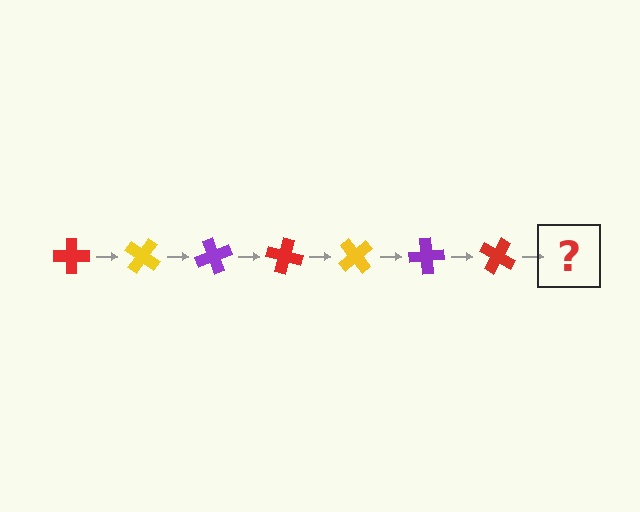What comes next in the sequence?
The next element should be a yellow cross, rotated 245 degrees from the start.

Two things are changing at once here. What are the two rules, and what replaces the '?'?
The two rules are that it rotates 35 degrees each step and the color cycles through red, yellow, and purple. The '?' should be a yellow cross, rotated 245 degrees from the start.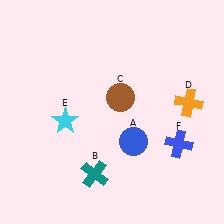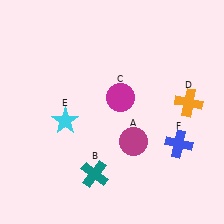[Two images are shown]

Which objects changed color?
A changed from blue to magenta. C changed from brown to magenta.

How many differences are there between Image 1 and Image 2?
There are 2 differences between the two images.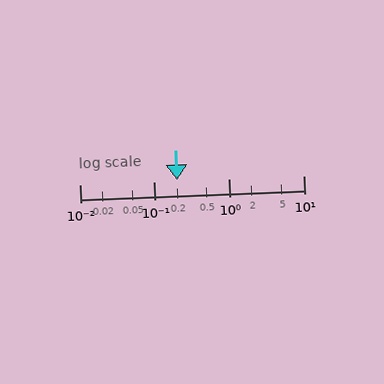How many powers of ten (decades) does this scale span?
The scale spans 3 decades, from 0.01 to 10.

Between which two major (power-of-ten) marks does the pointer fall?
The pointer is between 0.1 and 1.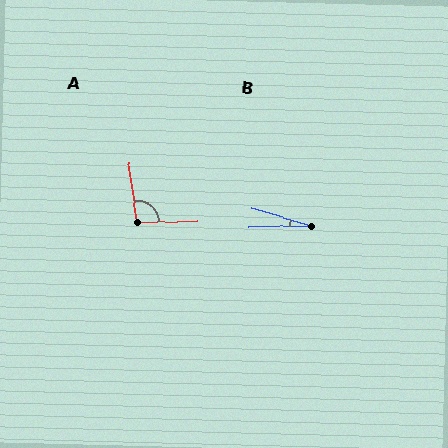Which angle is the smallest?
B, at approximately 18 degrees.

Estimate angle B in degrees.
Approximately 18 degrees.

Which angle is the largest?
A, at approximately 96 degrees.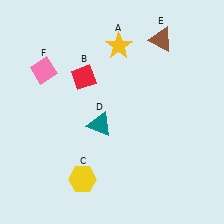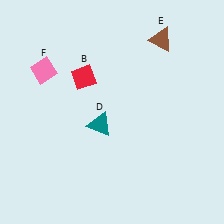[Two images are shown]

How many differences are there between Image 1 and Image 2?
There are 2 differences between the two images.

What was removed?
The yellow star (A), the yellow hexagon (C) were removed in Image 2.